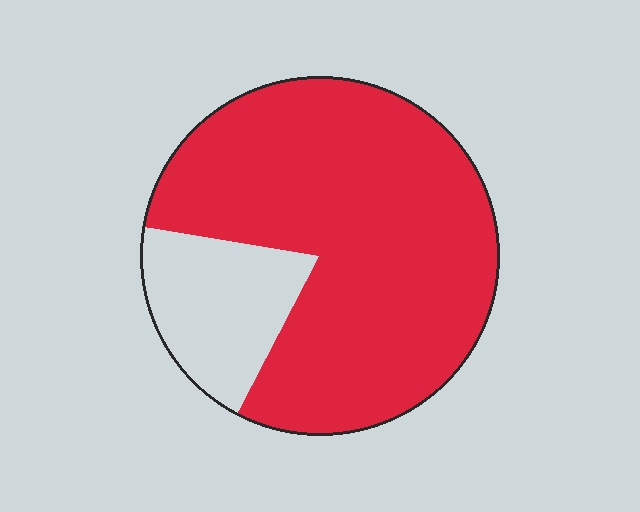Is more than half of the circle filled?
Yes.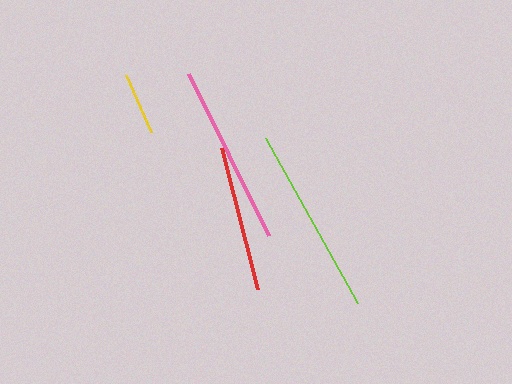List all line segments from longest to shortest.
From longest to shortest: lime, pink, red, yellow.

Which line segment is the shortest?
The yellow line is the shortest at approximately 62 pixels.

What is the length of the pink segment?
The pink segment is approximately 180 pixels long.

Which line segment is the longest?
The lime line is the longest at approximately 189 pixels.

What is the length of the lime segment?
The lime segment is approximately 189 pixels long.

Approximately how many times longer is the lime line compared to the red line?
The lime line is approximately 1.3 times the length of the red line.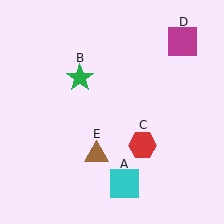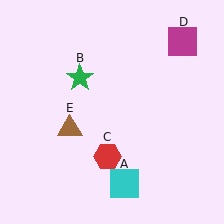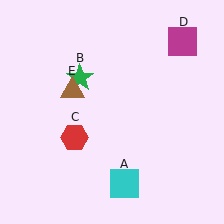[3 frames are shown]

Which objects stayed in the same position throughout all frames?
Cyan square (object A) and green star (object B) and magenta square (object D) remained stationary.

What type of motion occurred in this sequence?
The red hexagon (object C), brown triangle (object E) rotated clockwise around the center of the scene.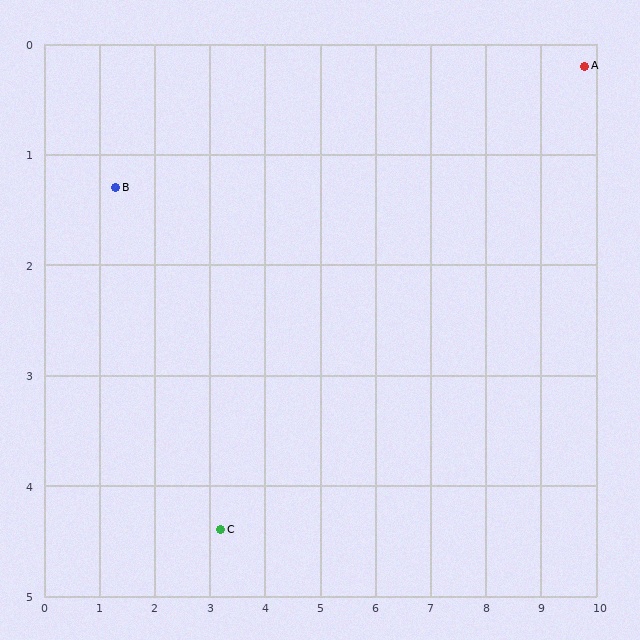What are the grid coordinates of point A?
Point A is at approximately (9.8, 0.2).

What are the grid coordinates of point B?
Point B is at approximately (1.3, 1.3).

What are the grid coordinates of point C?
Point C is at approximately (3.2, 4.4).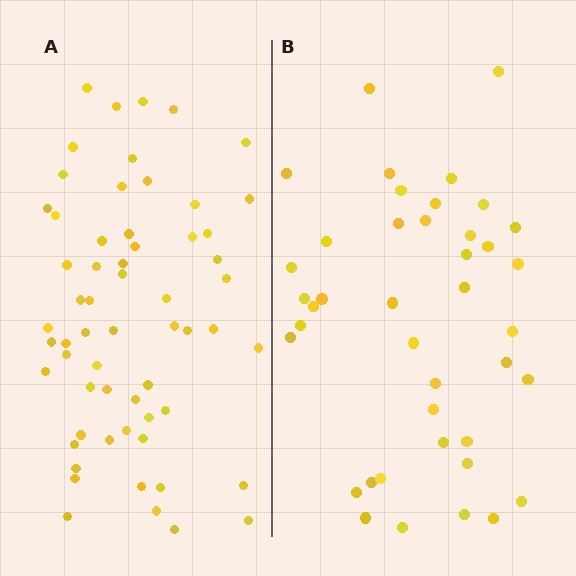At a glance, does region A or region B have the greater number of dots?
Region A (the left region) has more dots.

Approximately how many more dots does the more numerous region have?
Region A has approximately 20 more dots than region B.